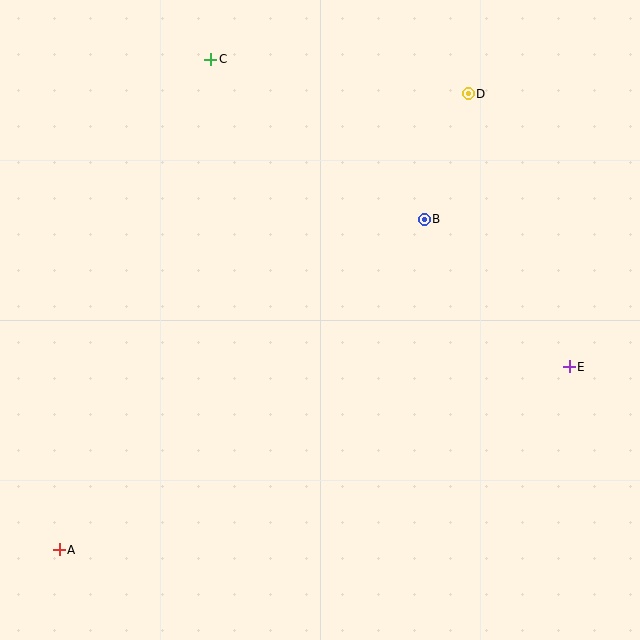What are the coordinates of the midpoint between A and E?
The midpoint between A and E is at (314, 458).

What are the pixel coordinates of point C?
Point C is at (211, 59).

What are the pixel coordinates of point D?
Point D is at (468, 94).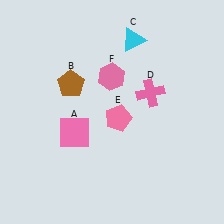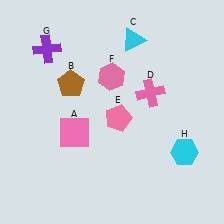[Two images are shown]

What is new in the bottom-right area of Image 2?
A cyan hexagon (H) was added in the bottom-right area of Image 2.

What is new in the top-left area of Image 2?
A purple cross (G) was added in the top-left area of Image 2.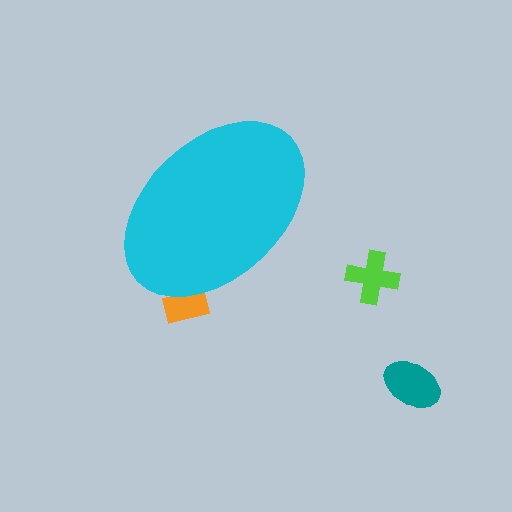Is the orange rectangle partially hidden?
Yes, the orange rectangle is partially hidden behind the cyan ellipse.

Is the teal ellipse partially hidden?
No, the teal ellipse is fully visible.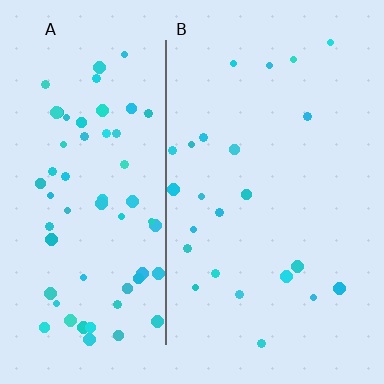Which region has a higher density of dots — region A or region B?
A (the left).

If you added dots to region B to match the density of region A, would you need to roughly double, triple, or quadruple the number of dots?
Approximately triple.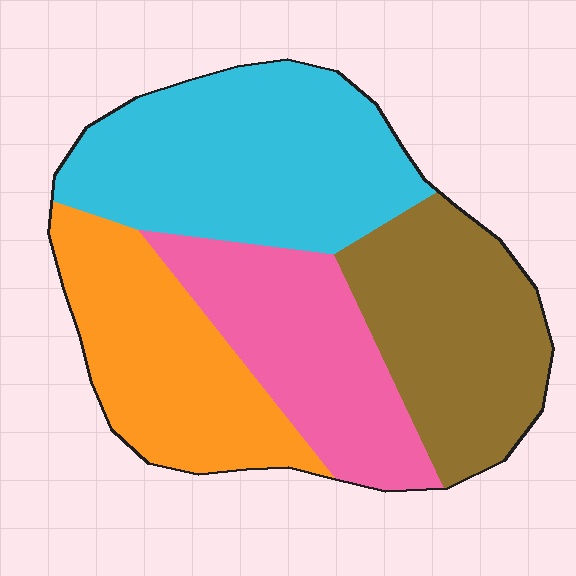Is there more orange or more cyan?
Cyan.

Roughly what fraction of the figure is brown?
Brown covers 24% of the figure.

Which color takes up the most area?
Cyan, at roughly 30%.